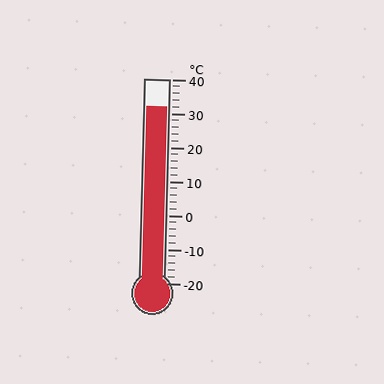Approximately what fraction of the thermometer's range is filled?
The thermometer is filled to approximately 85% of its range.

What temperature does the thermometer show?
The thermometer shows approximately 32°C.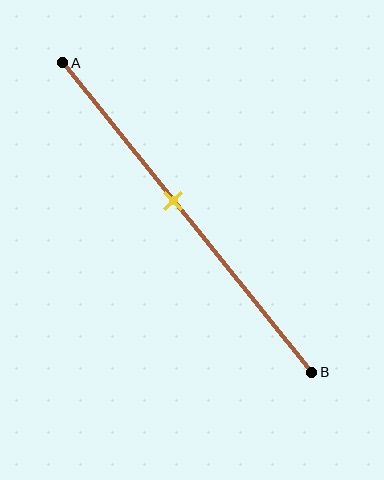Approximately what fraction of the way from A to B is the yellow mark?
The yellow mark is approximately 45% of the way from A to B.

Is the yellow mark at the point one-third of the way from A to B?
No, the mark is at about 45% from A, not at the 33% one-third point.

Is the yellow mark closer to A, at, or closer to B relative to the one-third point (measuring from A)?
The yellow mark is closer to point B than the one-third point of segment AB.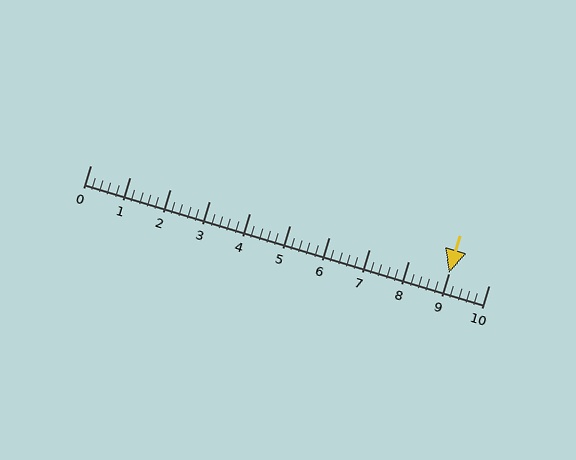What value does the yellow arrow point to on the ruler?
The yellow arrow points to approximately 9.0.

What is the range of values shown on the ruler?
The ruler shows values from 0 to 10.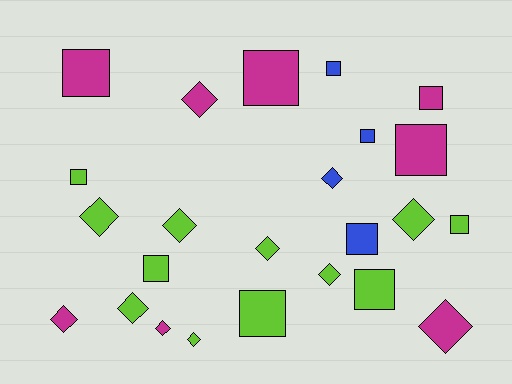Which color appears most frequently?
Lime, with 12 objects.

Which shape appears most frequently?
Square, with 12 objects.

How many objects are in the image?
There are 24 objects.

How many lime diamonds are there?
There are 7 lime diamonds.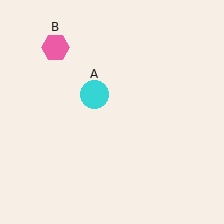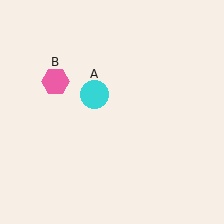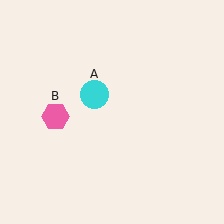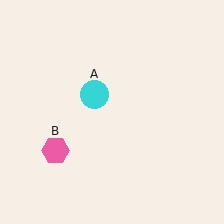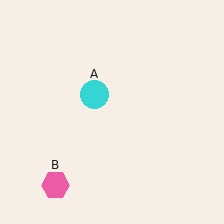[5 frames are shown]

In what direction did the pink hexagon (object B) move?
The pink hexagon (object B) moved down.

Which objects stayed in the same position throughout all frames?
Cyan circle (object A) remained stationary.